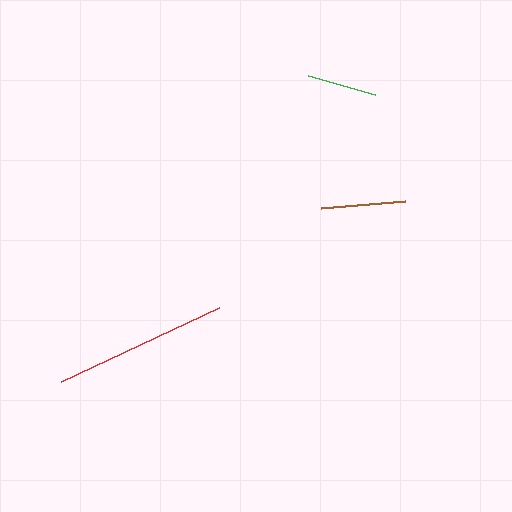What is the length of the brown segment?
The brown segment is approximately 85 pixels long.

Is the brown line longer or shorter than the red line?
The red line is longer than the brown line.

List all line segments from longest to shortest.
From longest to shortest: red, brown, green.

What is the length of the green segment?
The green segment is approximately 70 pixels long.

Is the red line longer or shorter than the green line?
The red line is longer than the green line.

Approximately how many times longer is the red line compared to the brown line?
The red line is approximately 2.1 times the length of the brown line.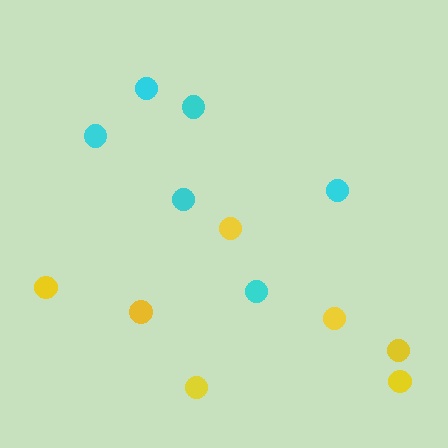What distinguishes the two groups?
There are 2 groups: one group of cyan circles (6) and one group of yellow circles (7).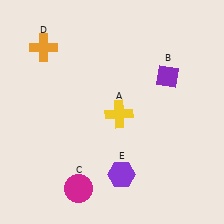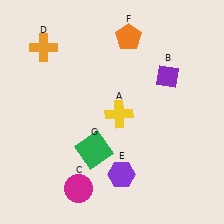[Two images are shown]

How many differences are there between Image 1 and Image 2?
There are 2 differences between the two images.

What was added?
An orange pentagon (F), a green square (G) were added in Image 2.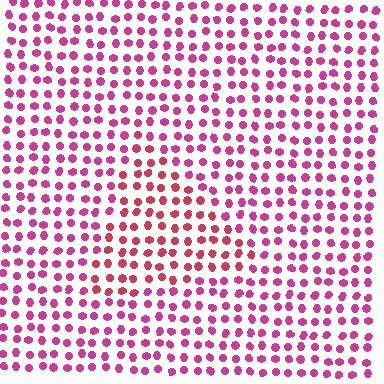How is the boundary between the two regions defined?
The boundary is defined purely by a slight shift in hue (about 25 degrees). Spacing, size, and orientation are identical on both sides.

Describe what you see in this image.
The image is filled with small magenta elements in a uniform arrangement. A triangle-shaped region is visible where the elements are tinted to a slightly different hue, forming a subtle color boundary.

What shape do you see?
I see a triangle.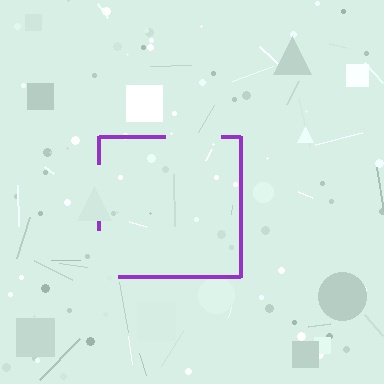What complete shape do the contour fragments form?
The contour fragments form a square.